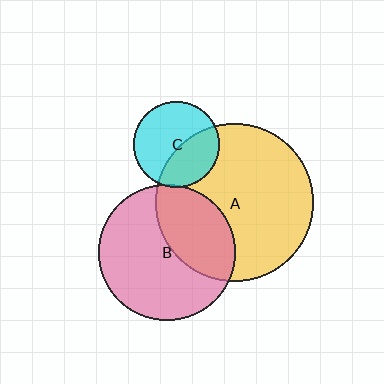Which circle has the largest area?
Circle A (yellow).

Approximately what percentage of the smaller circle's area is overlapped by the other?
Approximately 35%.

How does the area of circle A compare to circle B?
Approximately 1.3 times.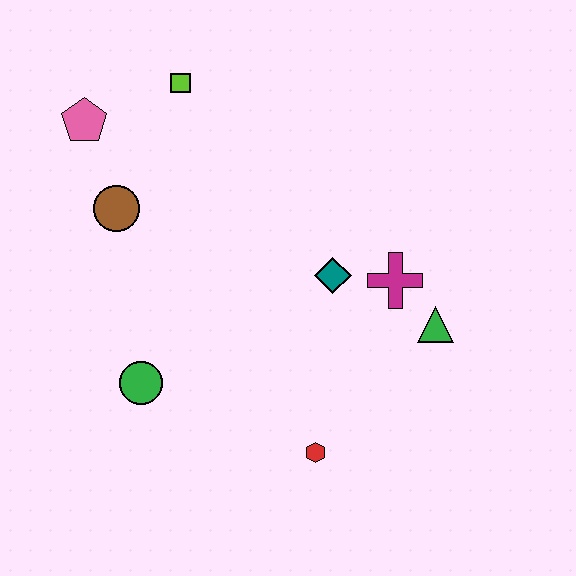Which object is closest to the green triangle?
The magenta cross is closest to the green triangle.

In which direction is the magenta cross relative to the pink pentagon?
The magenta cross is to the right of the pink pentagon.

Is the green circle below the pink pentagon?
Yes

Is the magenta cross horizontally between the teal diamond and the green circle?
No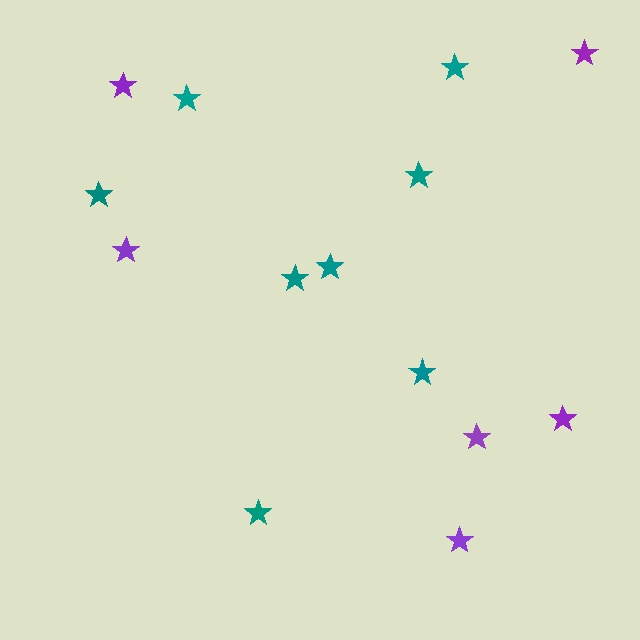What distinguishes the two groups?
There are 2 groups: one group of teal stars (8) and one group of purple stars (6).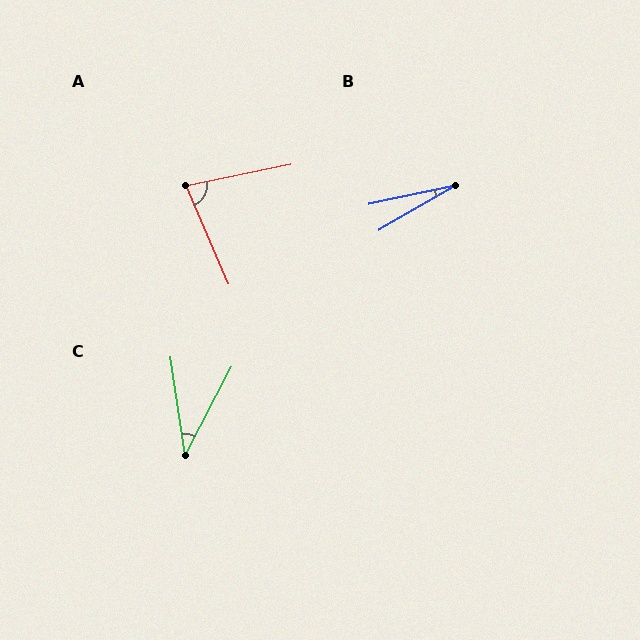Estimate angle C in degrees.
Approximately 36 degrees.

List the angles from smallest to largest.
B (18°), C (36°), A (78°).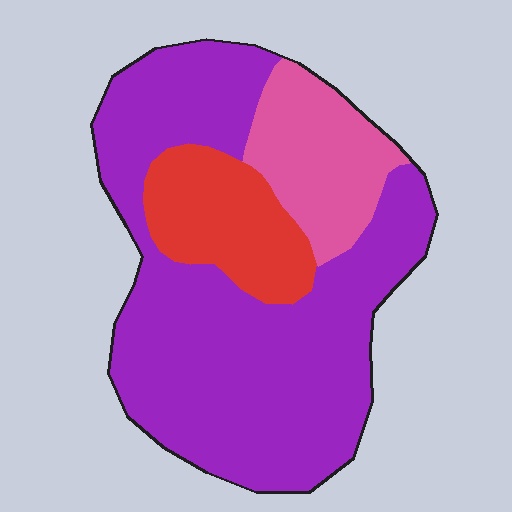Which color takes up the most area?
Purple, at roughly 65%.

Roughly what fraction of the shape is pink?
Pink takes up about one sixth (1/6) of the shape.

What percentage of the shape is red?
Red covers around 15% of the shape.